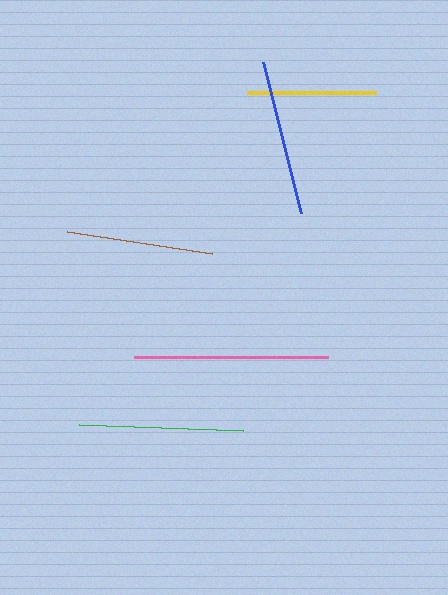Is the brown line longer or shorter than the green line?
The green line is longer than the brown line.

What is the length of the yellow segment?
The yellow segment is approximately 129 pixels long.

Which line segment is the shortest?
The yellow line is the shortest at approximately 129 pixels.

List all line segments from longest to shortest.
From longest to shortest: pink, green, blue, brown, yellow.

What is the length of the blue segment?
The blue segment is approximately 156 pixels long.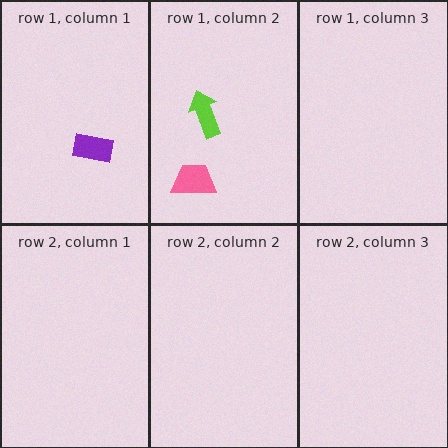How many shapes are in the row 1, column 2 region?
2.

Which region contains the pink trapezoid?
The row 1, column 2 region.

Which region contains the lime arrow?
The row 1, column 2 region.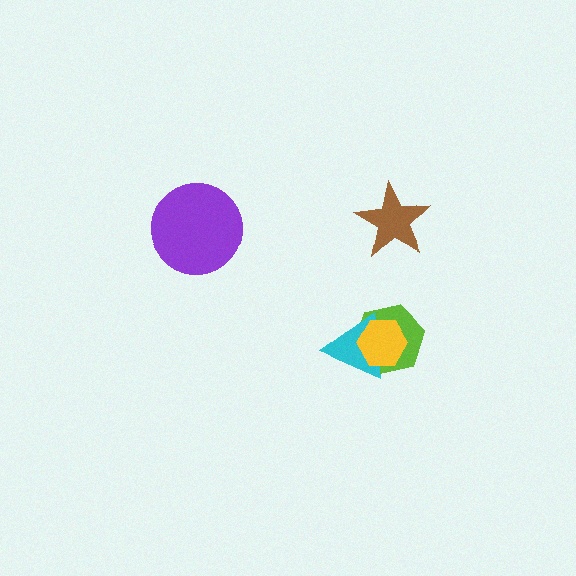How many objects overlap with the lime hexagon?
2 objects overlap with the lime hexagon.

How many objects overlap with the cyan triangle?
2 objects overlap with the cyan triangle.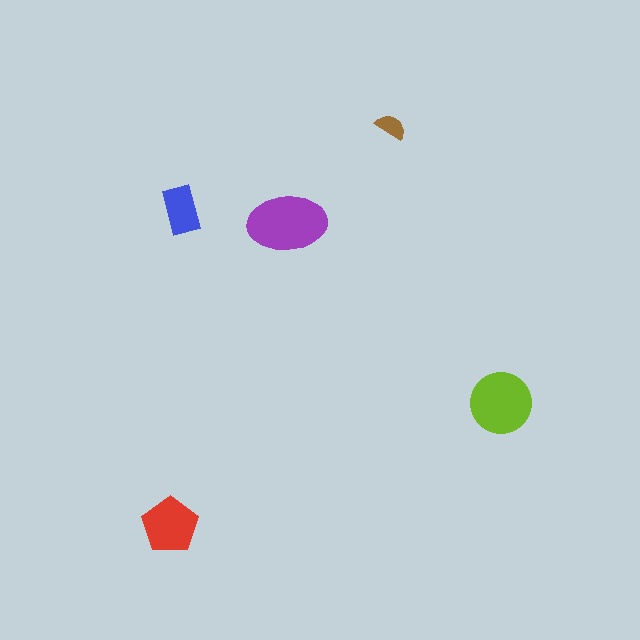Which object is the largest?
The purple ellipse.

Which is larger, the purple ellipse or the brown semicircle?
The purple ellipse.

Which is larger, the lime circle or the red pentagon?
The lime circle.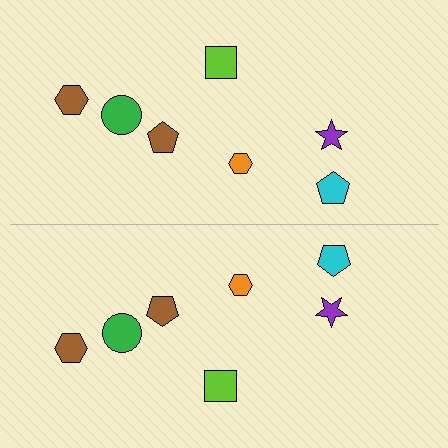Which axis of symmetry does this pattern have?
The pattern has a horizontal axis of symmetry running through the center of the image.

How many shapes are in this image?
There are 14 shapes in this image.